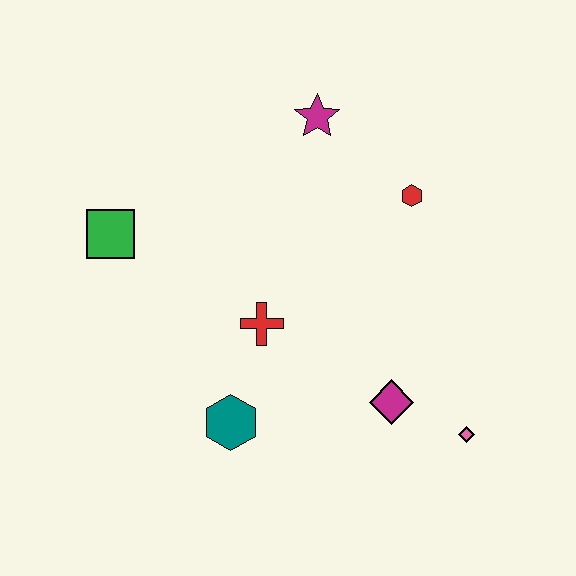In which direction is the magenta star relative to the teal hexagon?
The magenta star is above the teal hexagon.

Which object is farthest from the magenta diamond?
The green square is farthest from the magenta diamond.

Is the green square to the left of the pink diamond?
Yes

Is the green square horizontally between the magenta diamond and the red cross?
No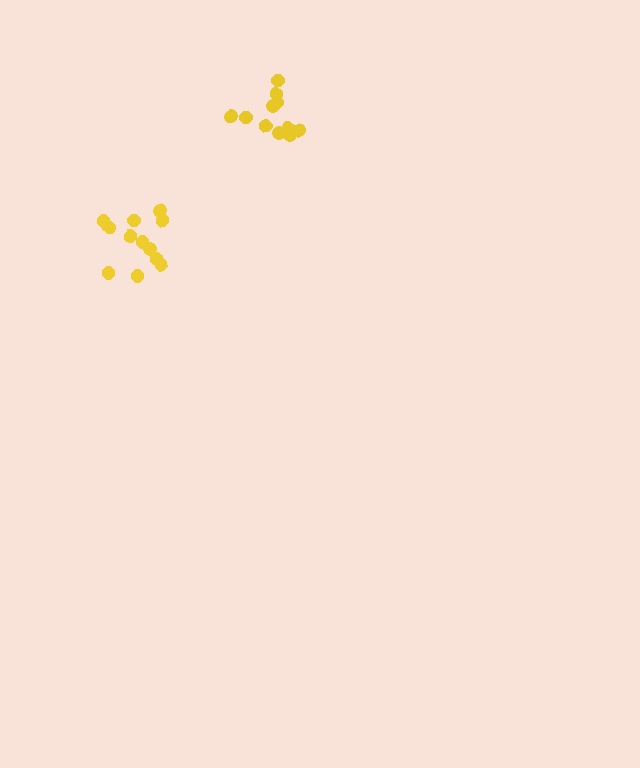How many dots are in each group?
Group 1: 12 dots, Group 2: 11 dots (23 total).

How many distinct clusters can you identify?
There are 2 distinct clusters.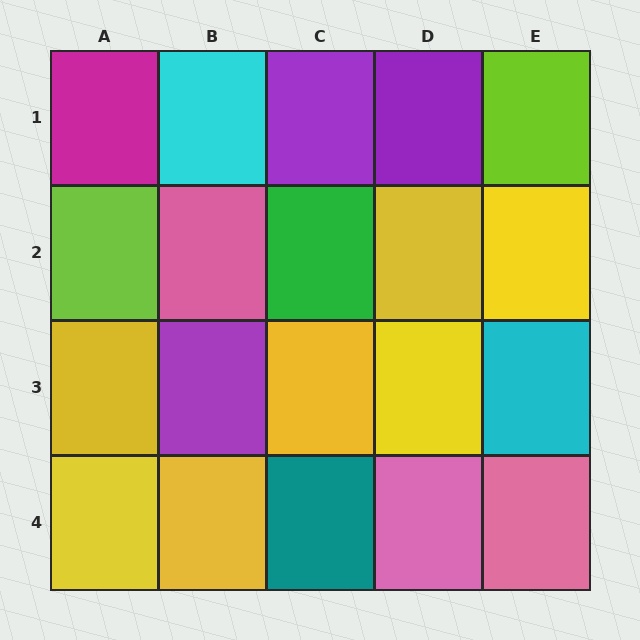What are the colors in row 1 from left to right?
Magenta, cyan, purple, purple, lime.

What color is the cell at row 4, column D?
Pink.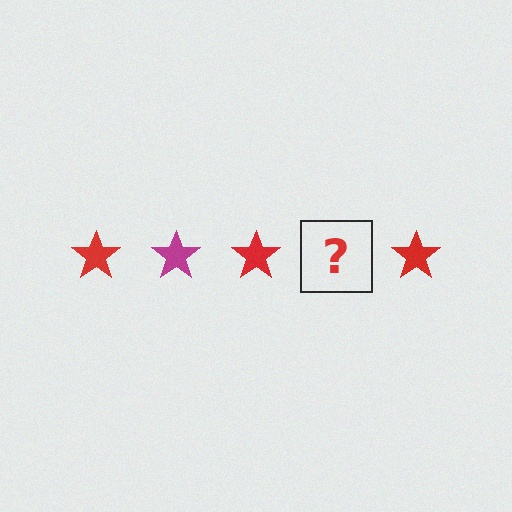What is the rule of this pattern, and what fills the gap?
The rule is that the pattern cycles through red, magenta stars. The gap should be filled with a magenta star.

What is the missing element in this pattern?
The missing element is a magenta star.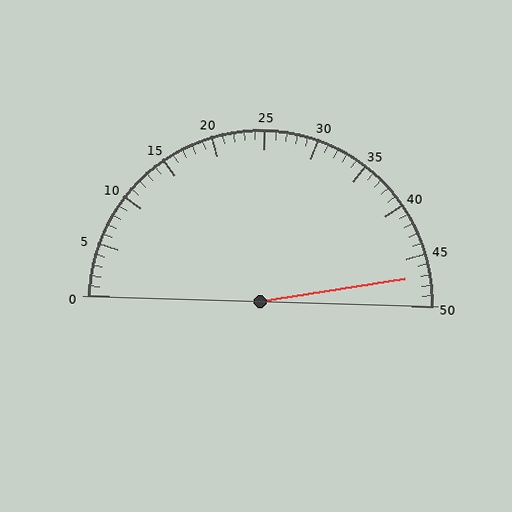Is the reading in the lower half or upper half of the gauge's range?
The reading is in the upper half of the range (0 to 50).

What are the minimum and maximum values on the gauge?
The gauge ranges from 0 to 50.